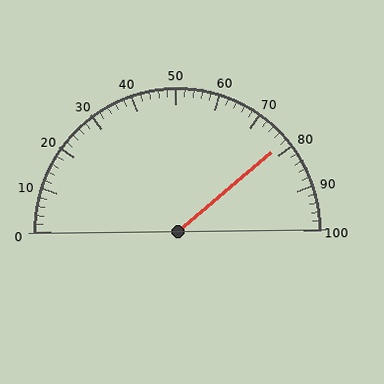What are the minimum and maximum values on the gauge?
The gauge ranges from 0 to 100.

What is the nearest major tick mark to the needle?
The nearest major tick mark is 80.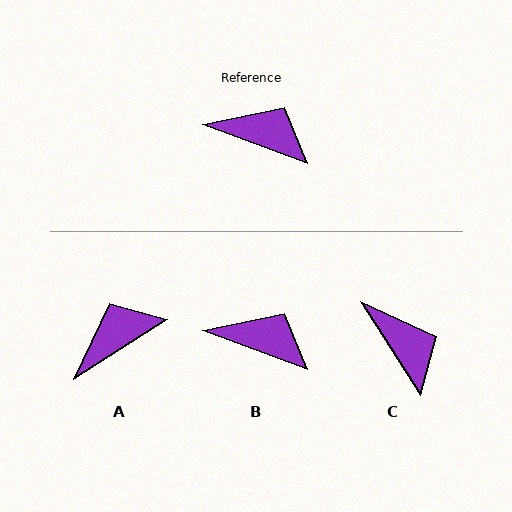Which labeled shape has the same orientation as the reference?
B.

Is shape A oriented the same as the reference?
No, it is off by about 53 degrees.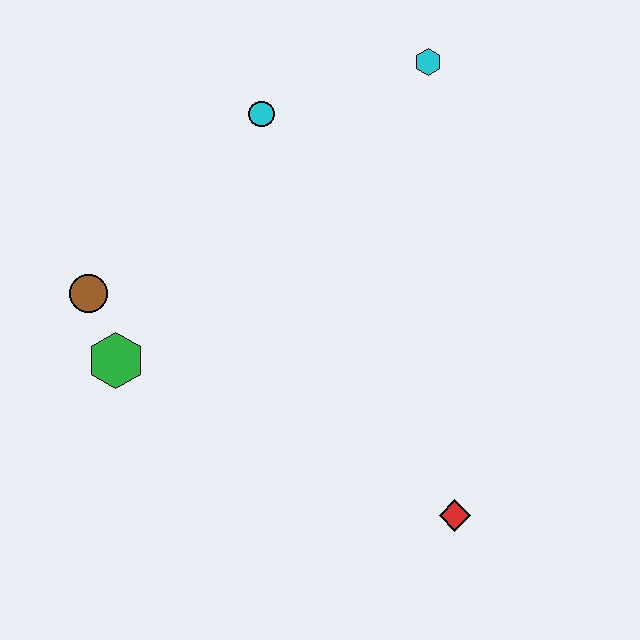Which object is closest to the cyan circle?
The cyan hexagon is closest to the cyan circle.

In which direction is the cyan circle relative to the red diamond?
The cyan circle is above the red diamond.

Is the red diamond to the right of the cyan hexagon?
Yes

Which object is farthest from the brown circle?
The red diamond is farthest from the brown circle.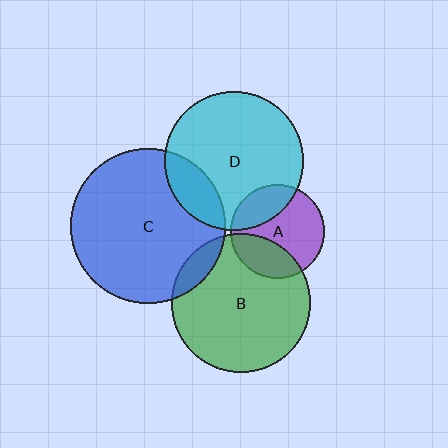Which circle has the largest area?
Circle C (blue).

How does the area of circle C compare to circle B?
Approximately 1.2 times.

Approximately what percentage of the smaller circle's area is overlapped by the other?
Approximately 20%.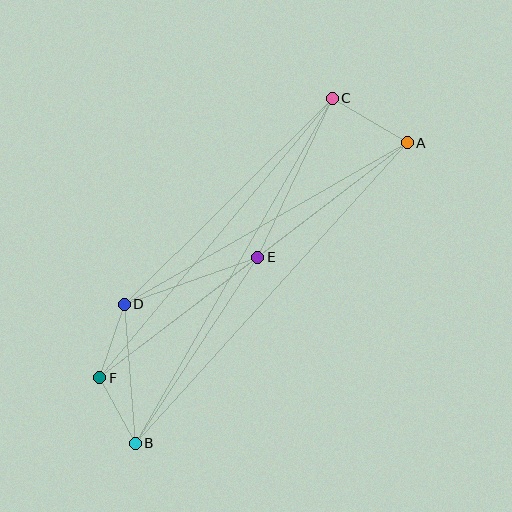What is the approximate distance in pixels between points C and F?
The distance between C and F is approximately 364 pixels.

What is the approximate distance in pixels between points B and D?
The distance between B and D is approximately 139 pixels.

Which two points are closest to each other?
Points B and F are closest to each other.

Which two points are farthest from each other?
Points A and B are farthest from each other.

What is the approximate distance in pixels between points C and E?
The distance between C and E is approximately 176 pixels.